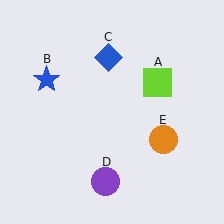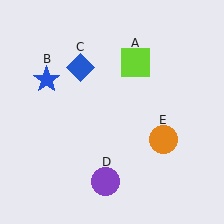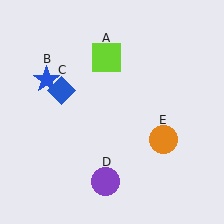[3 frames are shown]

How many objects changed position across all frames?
2 objects changed position: lime square (object A), blue diamond (object C).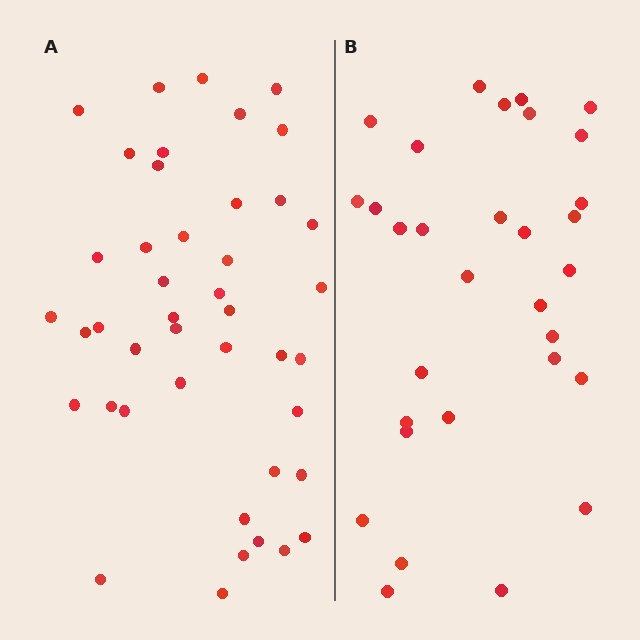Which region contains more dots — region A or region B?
Region A (the left region) has more dots.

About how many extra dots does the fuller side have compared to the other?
Region A has roughly 12 or so more dots than region B.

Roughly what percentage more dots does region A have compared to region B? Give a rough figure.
About 40% more.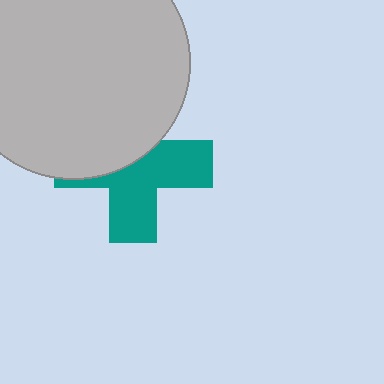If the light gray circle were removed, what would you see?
You would see the complete teal cross.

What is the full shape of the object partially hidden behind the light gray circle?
The partially hidden object is a teal cross.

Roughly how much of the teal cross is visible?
About half of it is visible (roughly 54%).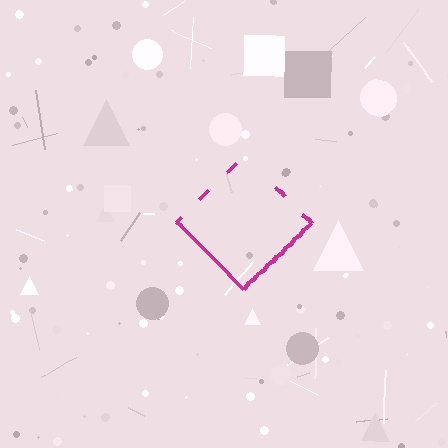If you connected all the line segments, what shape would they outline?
They would outline a diamond.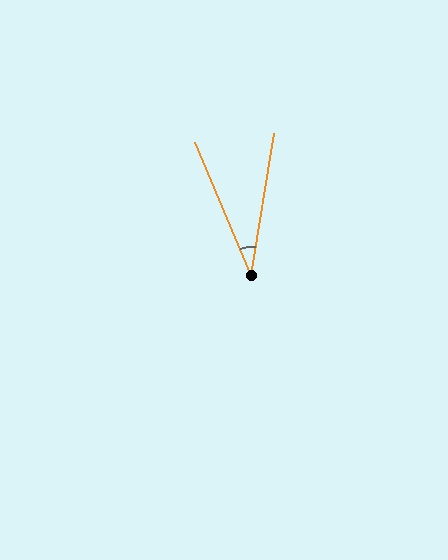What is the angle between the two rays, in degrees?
Approximately 32 degrees.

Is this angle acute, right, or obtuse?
It is acute.